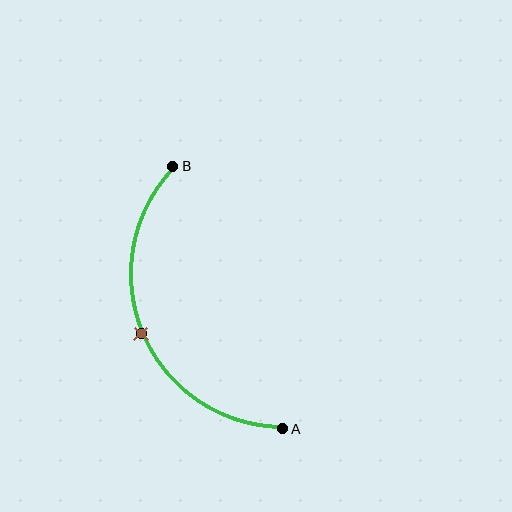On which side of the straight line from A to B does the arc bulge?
The arc bulges to the left of the straight line connecting A and B.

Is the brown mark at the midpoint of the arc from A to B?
Yes. The brown mark lies on the arc at equal arc-length from both A and B — it is the arc midpoint.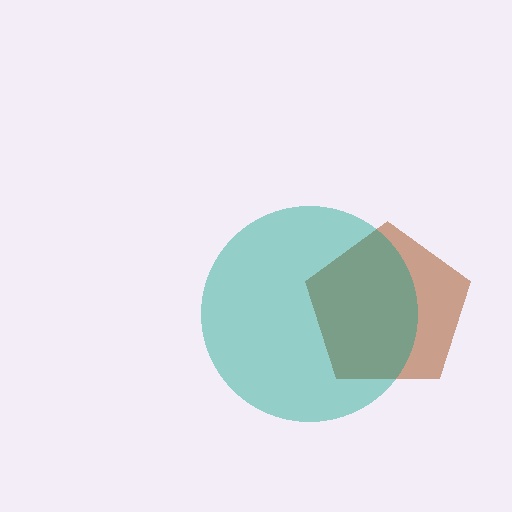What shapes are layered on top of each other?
The layered shapes are: a brown pentagon, a teal circle.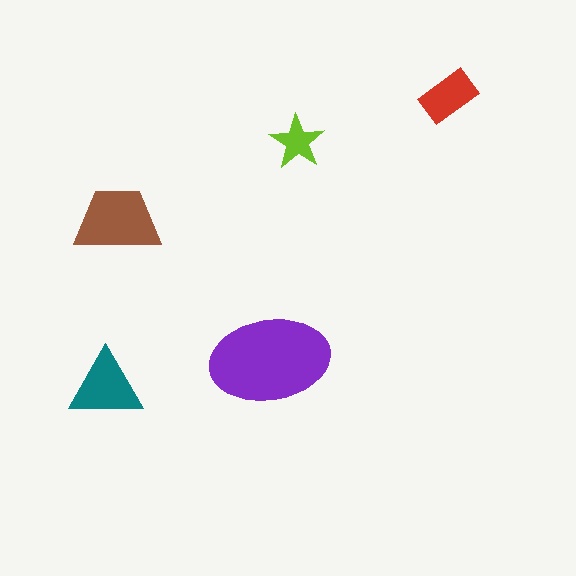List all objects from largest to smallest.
The purple ellipse, the brown trapezoid, the teal triangle, the red rectangle, the lime star.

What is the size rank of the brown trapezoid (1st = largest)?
2nd.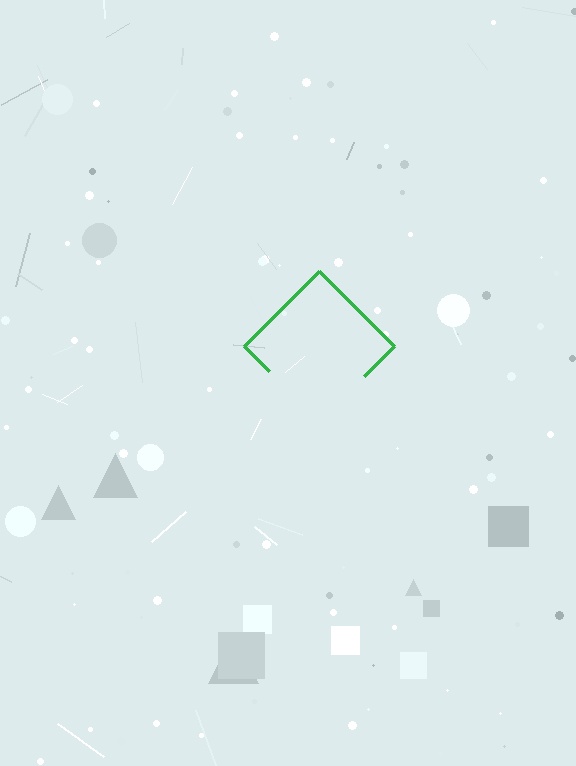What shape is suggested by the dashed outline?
The dashed outline suggests a diamond.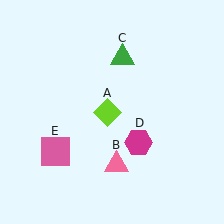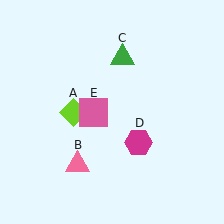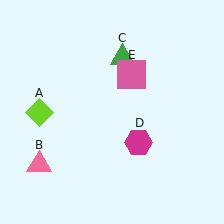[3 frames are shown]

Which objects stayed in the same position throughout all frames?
Green triangle (object C) and magenta hexagon (object D) remained stationary.